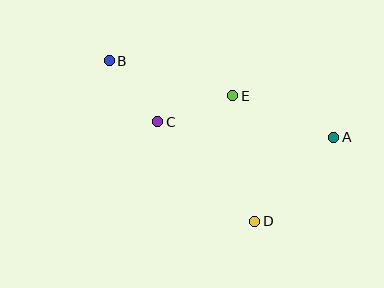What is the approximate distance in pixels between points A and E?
The distance between A and E is approximately 109 pixels.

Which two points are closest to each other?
Points B and C are closest to each other.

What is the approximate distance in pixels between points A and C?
The distance between A and C is approximately 177 pixels.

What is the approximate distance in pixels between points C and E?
The distance between C and E is approximately 79 pixels.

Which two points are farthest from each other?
Points A and B are farthest from each other.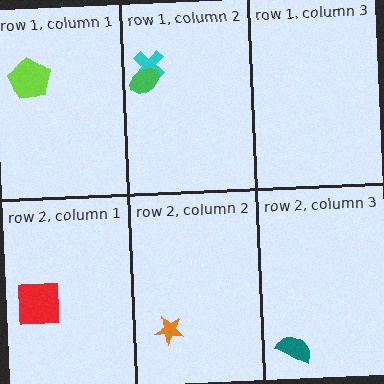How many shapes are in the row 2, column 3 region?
1.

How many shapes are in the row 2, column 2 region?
1.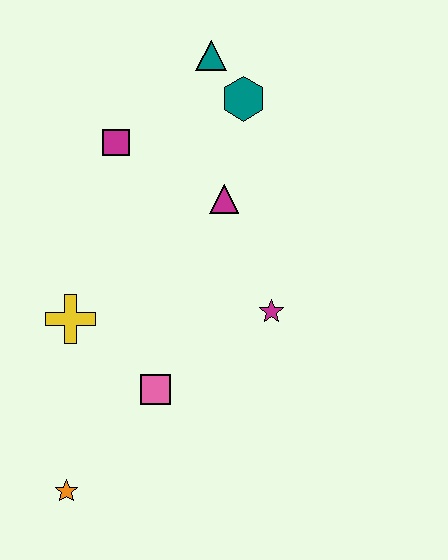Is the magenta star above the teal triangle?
No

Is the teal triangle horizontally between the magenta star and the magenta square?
Yes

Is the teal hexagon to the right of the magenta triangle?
Yes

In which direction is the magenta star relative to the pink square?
The magenta star is to the right of the pink square.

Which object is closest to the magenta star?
The magenta triangle is closest to the magenta star.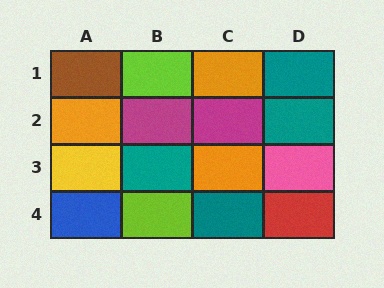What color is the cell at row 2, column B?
Magenta.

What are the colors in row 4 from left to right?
Blue, lime, teal, red.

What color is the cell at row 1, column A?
Brown.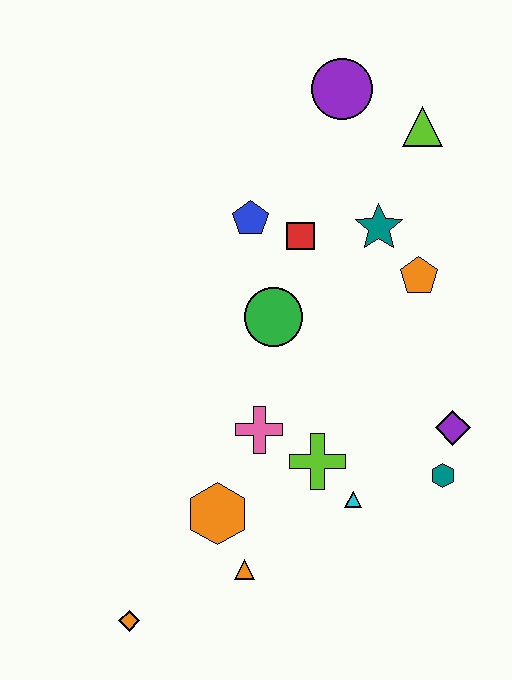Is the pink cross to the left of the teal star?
Yes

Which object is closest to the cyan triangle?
The lime cross is closest to the cyan triangle.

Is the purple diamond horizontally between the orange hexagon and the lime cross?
No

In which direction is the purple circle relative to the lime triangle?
The purple circle is to the left of the lime triangle.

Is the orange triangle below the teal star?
Yes